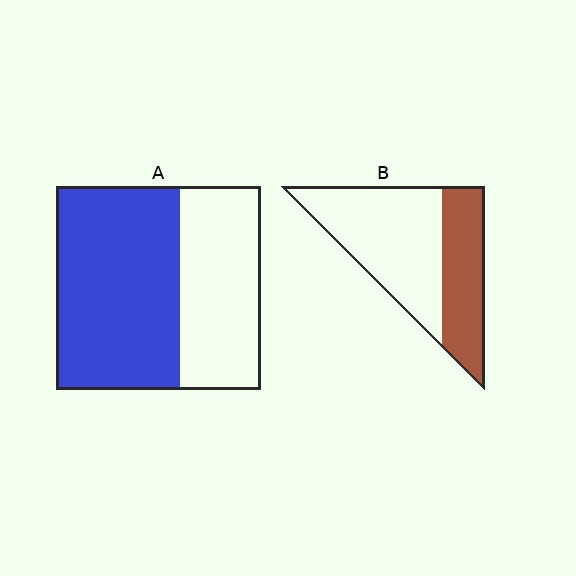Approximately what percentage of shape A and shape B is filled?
A is approximately 60% and B is approximately 40%.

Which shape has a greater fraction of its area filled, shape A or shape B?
Shape A.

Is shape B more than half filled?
No.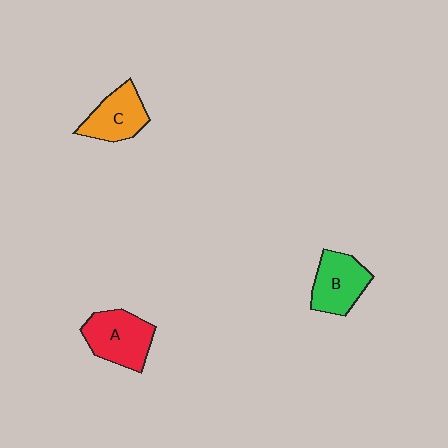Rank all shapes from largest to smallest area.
From largest to smallest: A (red), B (green), C (orange).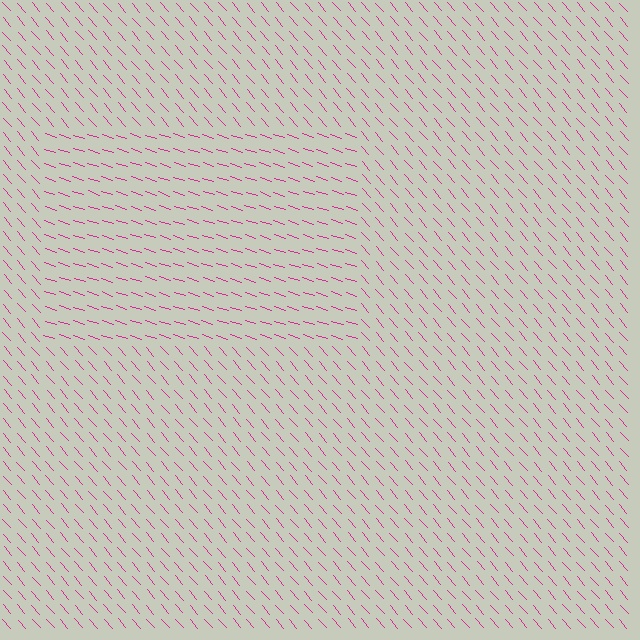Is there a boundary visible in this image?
Yes, there is a texture boundary formed by a change in line orientation.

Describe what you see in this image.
The image is filled with small magenta line segments. A rectangle region in the image has lines oriented differently from the surrounding lines, creating a visible texture boundary.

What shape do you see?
I see a rectangle.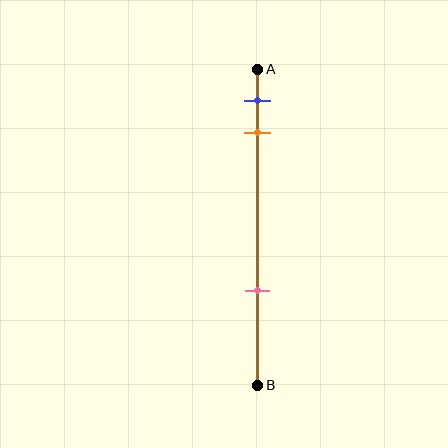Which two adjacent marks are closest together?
The blue and orange marks are the closest adjacent pair.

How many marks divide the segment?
There are 3 marks dividing the segment.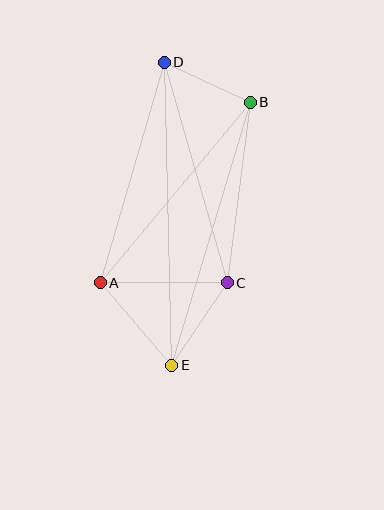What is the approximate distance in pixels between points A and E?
The distance between A and E is approximately 109 pixels.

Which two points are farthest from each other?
Points D and E are farthest from each other.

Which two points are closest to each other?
Points B and D are closest to each other.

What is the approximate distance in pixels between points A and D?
The distance between A and D is approximately 229 pixels.